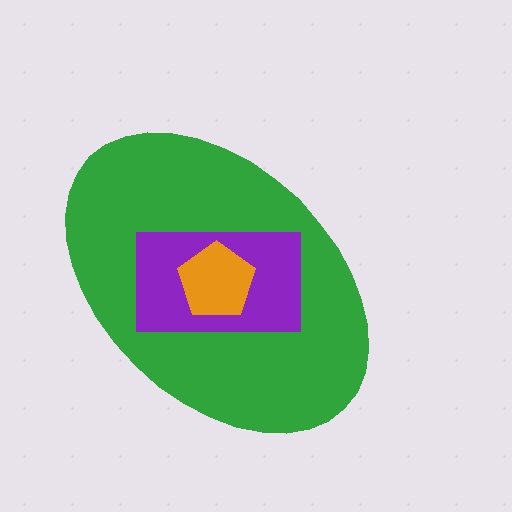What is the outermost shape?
The green ellipse.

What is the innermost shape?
The orange pentagon.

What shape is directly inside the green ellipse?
The purple rectangle.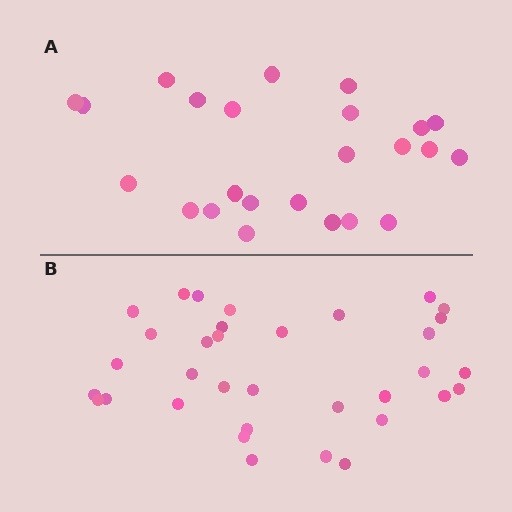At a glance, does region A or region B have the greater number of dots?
Region B (the bottom region) has more dots.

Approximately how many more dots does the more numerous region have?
Region B has roughly 10 or so more dots than region A.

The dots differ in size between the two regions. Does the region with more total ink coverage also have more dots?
No. Region A has more total ink coverage because its dots are larger, but region B actually contains more individual dots. Total area can be misleading — the number of items is what matters here.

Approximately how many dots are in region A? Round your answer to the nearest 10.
About 20 dots. (The exact count is 24, which rounds to 20.)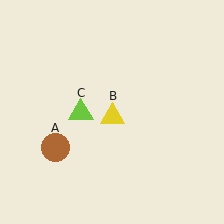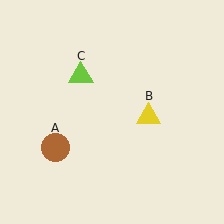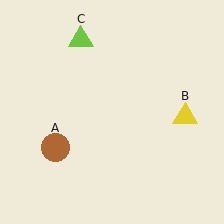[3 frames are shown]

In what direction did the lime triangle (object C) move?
The lime triangle (object C) moved up.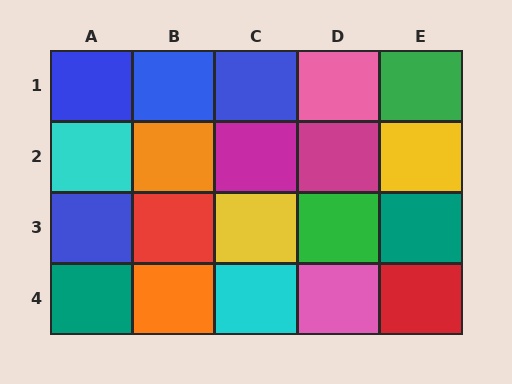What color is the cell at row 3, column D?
Green.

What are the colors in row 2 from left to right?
Cyan, orange, magenta, magenta, yellow.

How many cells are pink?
2 cells are pink.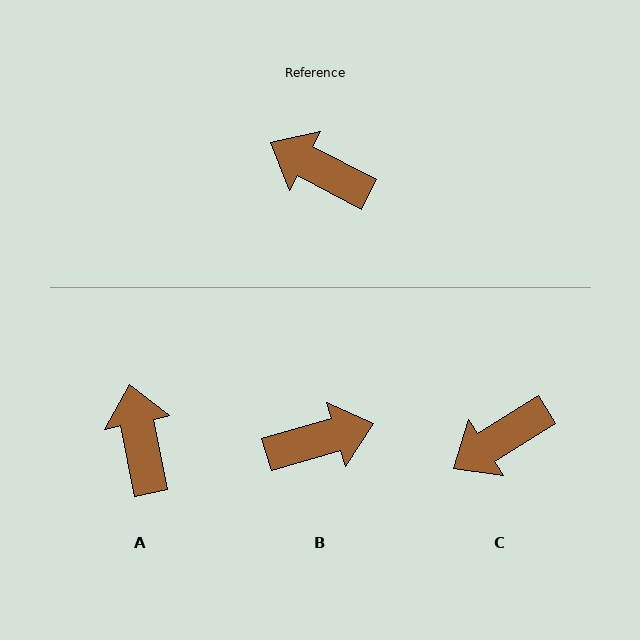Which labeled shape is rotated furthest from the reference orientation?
B, about 136 degrees away.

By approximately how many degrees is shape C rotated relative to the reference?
Approximately 60 degrees counter-clockwise.